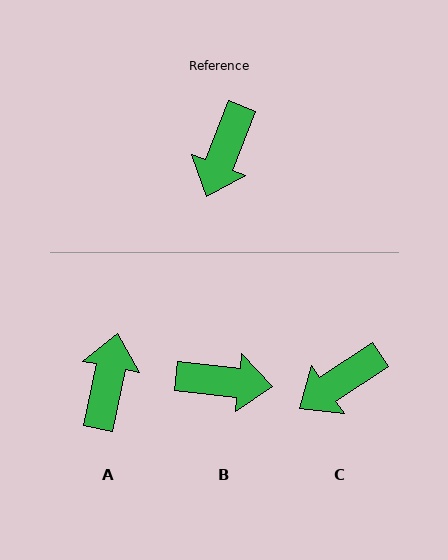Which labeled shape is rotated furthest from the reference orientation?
A, about 170 degrees away.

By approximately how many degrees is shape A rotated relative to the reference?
Approximately 170 degrees clockwise.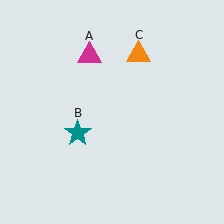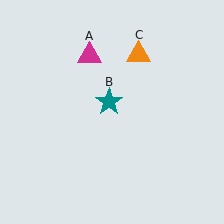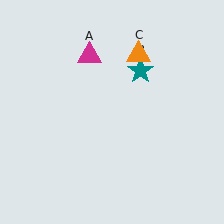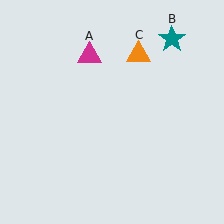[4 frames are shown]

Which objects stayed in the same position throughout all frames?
Magenta triangle (object A) and orange triangle (object C) remained stationary.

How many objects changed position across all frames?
1 object changed position: teal star (object B).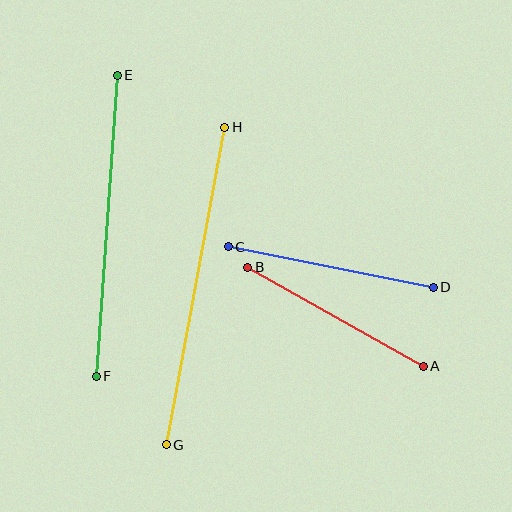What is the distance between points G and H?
The distance is approximately 323 pixels.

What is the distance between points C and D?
The distance is approximately 209 pixels.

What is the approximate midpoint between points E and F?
The midpoint is at approximately (107, 226) pixels.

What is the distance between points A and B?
The distance is approximately 202 pixels.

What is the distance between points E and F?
The distance is approximately 302 pixels.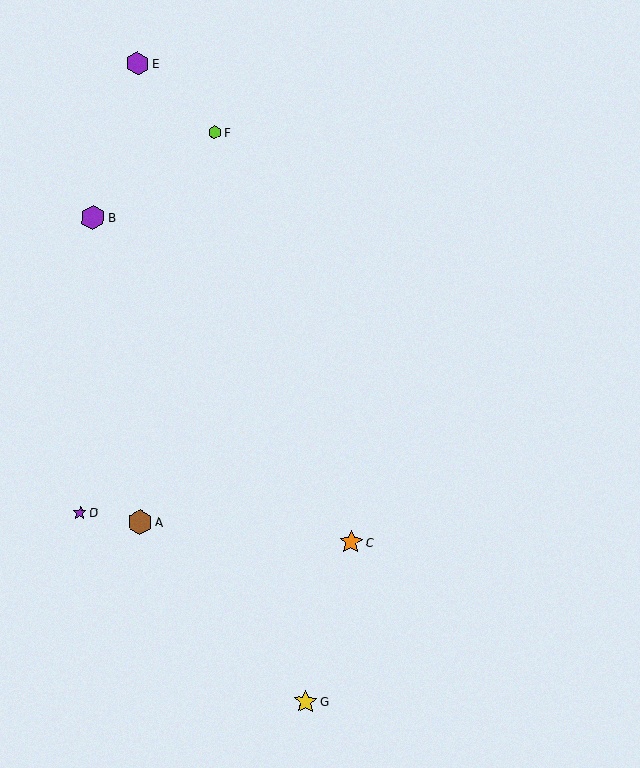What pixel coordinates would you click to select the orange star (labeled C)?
Click at (351, 542) to select the orange star C.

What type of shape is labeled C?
Shape C is an orange star.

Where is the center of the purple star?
The center of the purple star is at (80, 513).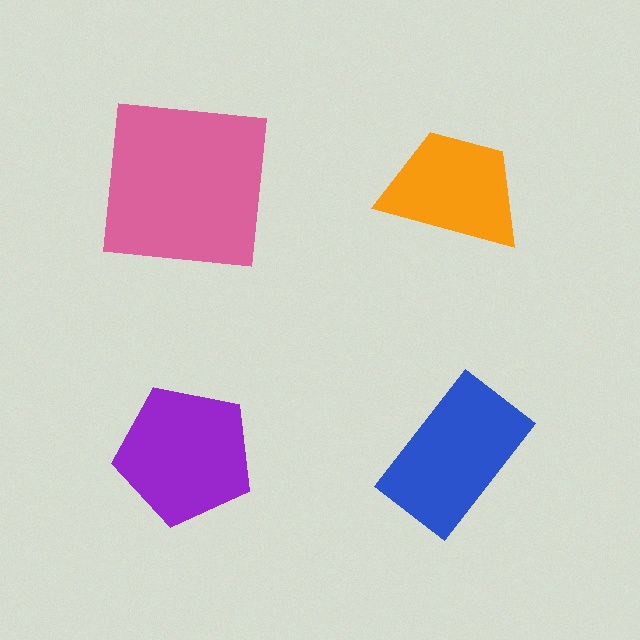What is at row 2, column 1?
A purple pentagon.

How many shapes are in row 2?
2 shapes.